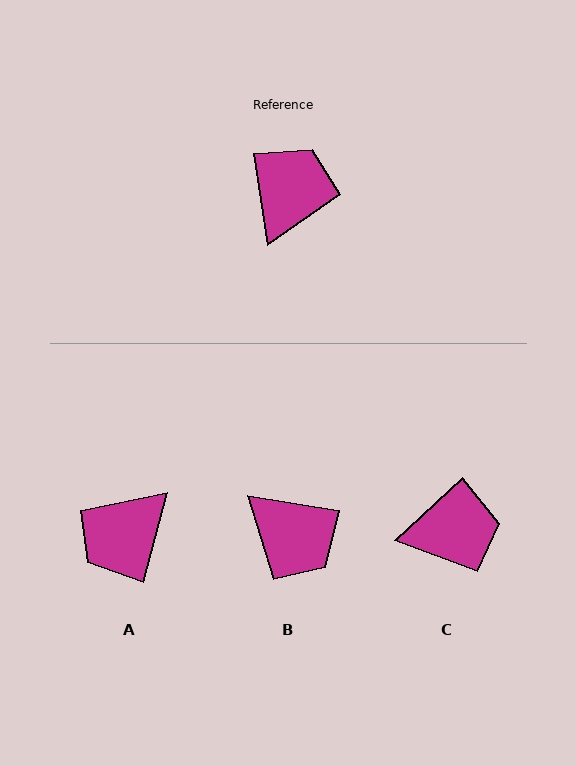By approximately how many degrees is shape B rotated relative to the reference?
Approximately 108 degrees clockwise.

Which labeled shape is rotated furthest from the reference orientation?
A, about 156 degrees away.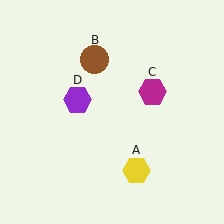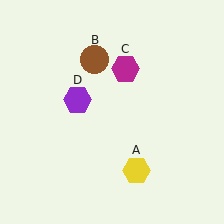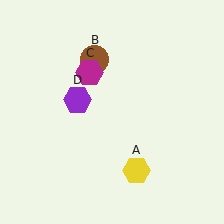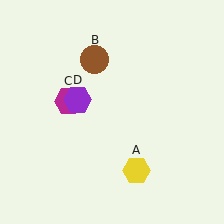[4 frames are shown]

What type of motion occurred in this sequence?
The magenta hexagon (object C) rotated counterclockwise around the center of the scene.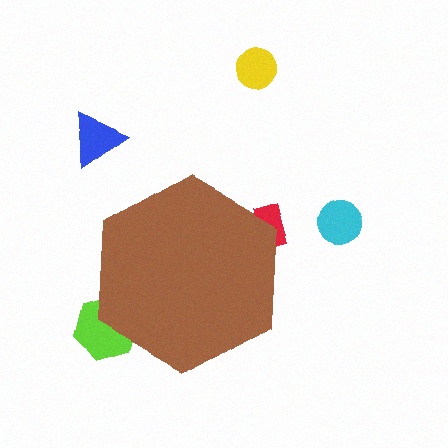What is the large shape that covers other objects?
A brown hexagon.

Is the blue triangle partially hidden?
No, the blue triangle is fully visible.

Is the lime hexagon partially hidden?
Yes, the lime hexagon is partially hidden behind the brown hexagon.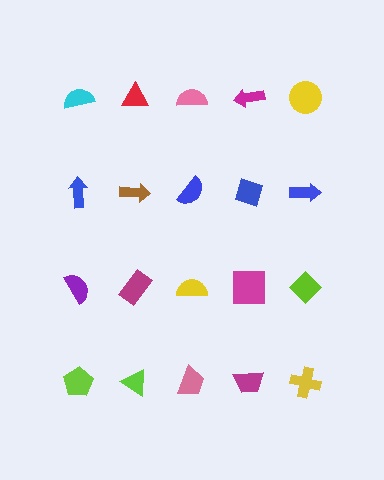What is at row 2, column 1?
A blue arrow.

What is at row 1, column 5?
A yellow circle.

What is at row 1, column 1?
A cyan semicircle.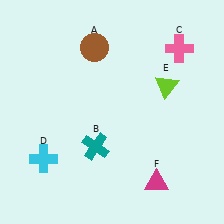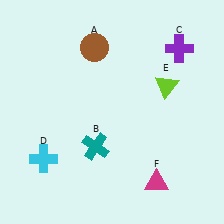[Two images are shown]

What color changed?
The cross (C) changed from pink in Image 1 to purple in Image 2.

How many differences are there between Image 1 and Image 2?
There is 1 difference between the two images.